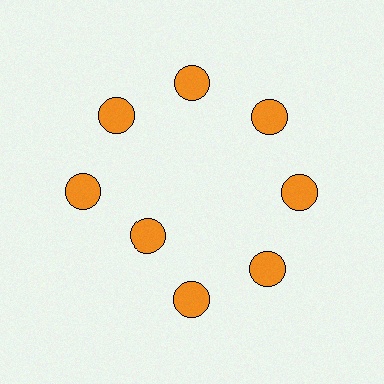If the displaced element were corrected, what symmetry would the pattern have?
It would have 8-fold rotational symmetry — the pattern would map onto itself every 45 degrees.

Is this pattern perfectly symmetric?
No. The 8 orange circles are arranged in a ring, but one element near the 8 o'clock position is pulled inward toward the center, breaking the 8-fold rotational symmetry.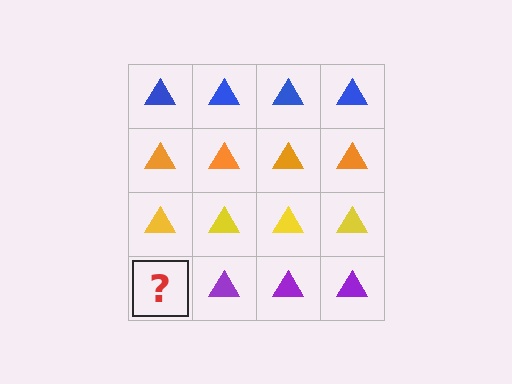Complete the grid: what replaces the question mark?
The question mark should be replaced with a purple triangle.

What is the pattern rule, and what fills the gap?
The rule is that each row has a consistent color. The gap should be filled with a purple triangle.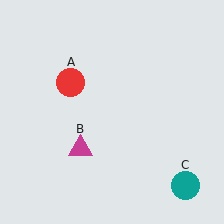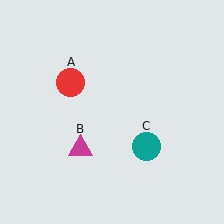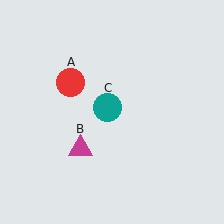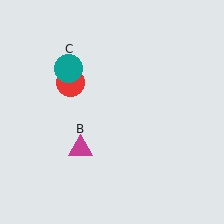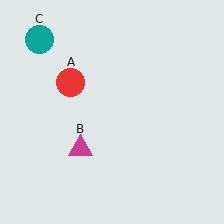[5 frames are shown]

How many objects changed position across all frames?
1 object changed position: teal circle (object C).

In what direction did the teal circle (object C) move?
The teal circle (object C) moved up and to the left.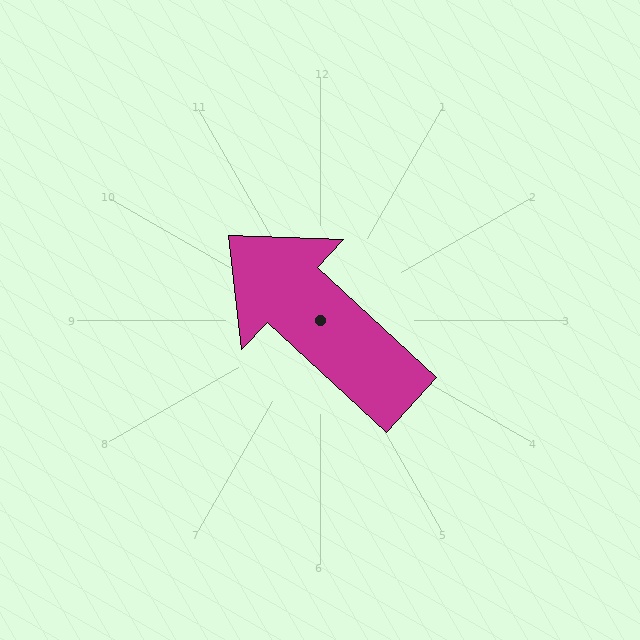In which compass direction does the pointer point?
Northwest.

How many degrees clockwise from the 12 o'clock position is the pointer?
Approximately 313 degrees.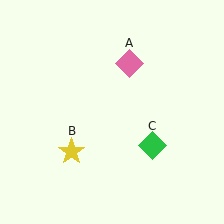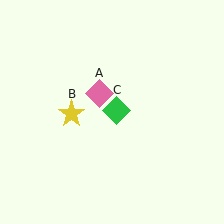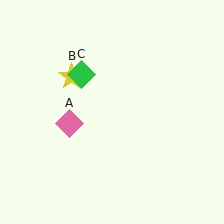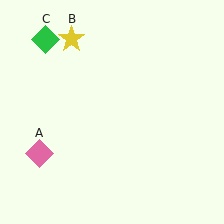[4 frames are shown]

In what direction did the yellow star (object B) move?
The yellow star (object B) moved up.